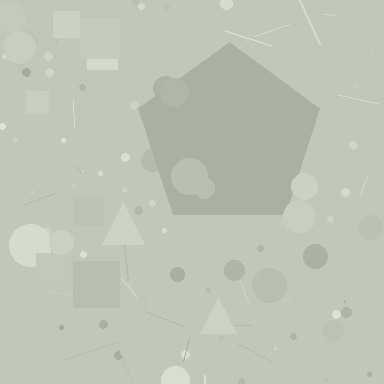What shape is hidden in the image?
A pentagon is hidden in the image.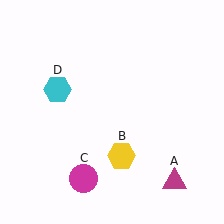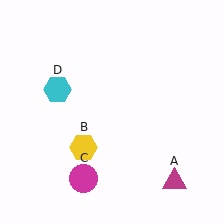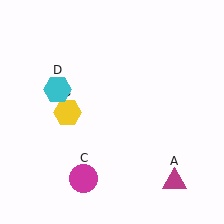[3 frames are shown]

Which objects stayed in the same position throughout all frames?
Magenta triangle (object A) and magenta circle (object C) and cyan hexagon (object D) remained stationary.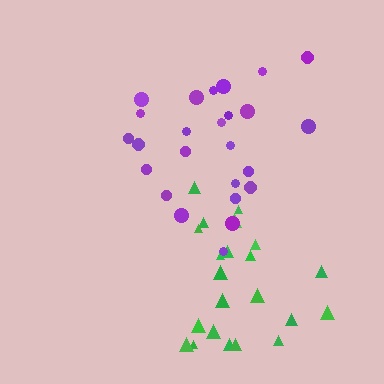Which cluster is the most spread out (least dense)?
Green.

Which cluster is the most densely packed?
Purple.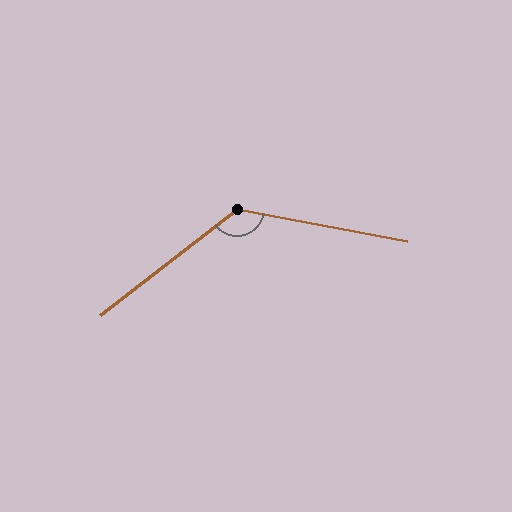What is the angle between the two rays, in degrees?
Approximately 131 degrees.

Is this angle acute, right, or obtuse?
It is obtuse.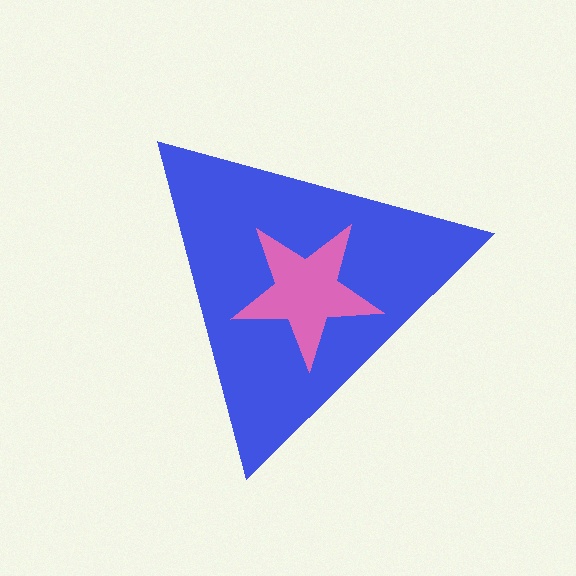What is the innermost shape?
The pink star.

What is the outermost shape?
The blue triangle.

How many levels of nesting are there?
2.